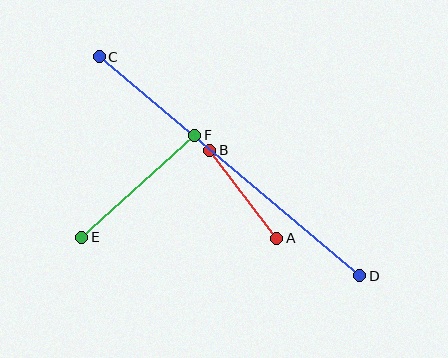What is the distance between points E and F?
The distance is approximately 152 pixels.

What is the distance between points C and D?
The distance is approximately 340 pixels.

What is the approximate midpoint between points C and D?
The midpoint is at approximately (230, 166) pixels.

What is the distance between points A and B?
The distance is approximately 111 pixels.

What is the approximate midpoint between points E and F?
The midpoint is at approximately (138, 186) pixels.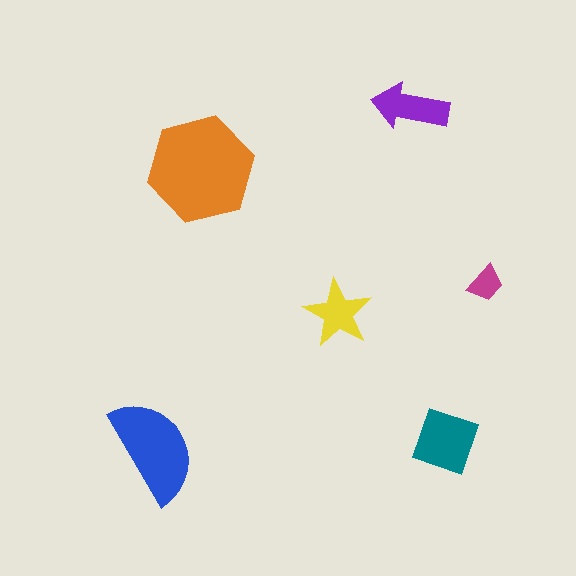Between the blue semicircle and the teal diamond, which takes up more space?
The blue semicircle.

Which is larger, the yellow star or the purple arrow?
The purple arrow.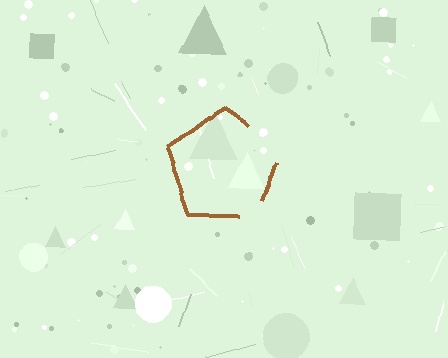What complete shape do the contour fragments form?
The contour fragments form a pentagon.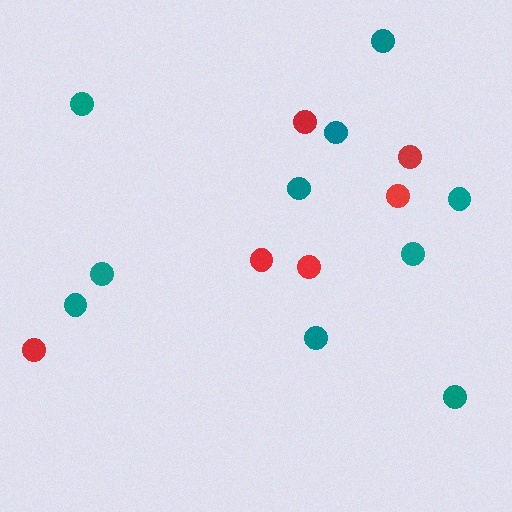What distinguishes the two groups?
There are 2 groups: one group of teal circles (10) and one group of red circles (6).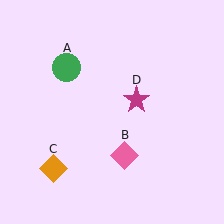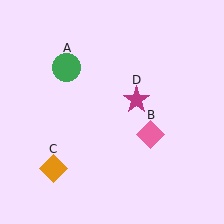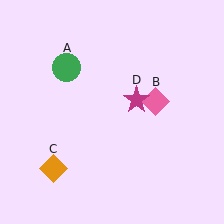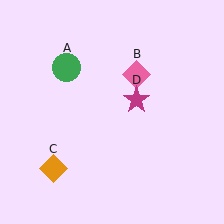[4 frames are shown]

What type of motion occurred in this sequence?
The pink diamond (object B) rotated counterclockwise around the center of the scene.